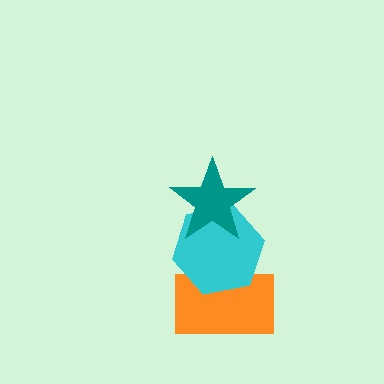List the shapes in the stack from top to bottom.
From top to bottom: the teal star, the cyan hexagon, the orange rectangle.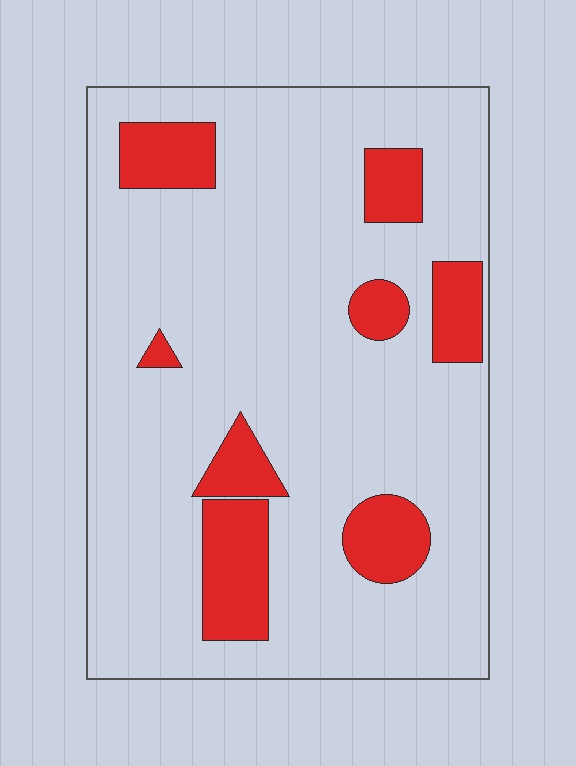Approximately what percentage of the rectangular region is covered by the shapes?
Approximately 15%.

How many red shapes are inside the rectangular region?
8.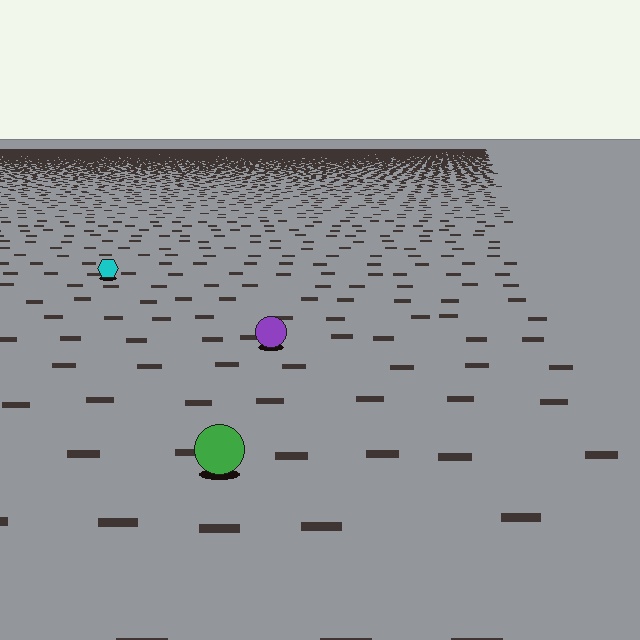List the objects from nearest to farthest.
From nearest to farthest: the green circle, the purple circle, the cyan hexagon.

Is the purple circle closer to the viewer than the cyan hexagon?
Yes. The purple circle is closer — you can tell from the texture gradient: the ground texture is coarser near it.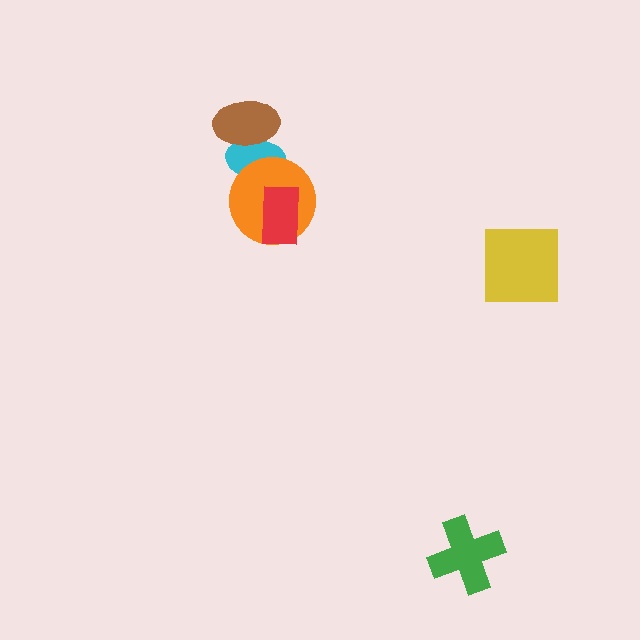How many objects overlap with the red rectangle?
1 object overlaps with the red rectangle.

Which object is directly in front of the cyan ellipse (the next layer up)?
The brown ellipse is directly in front of the cyan ellipse.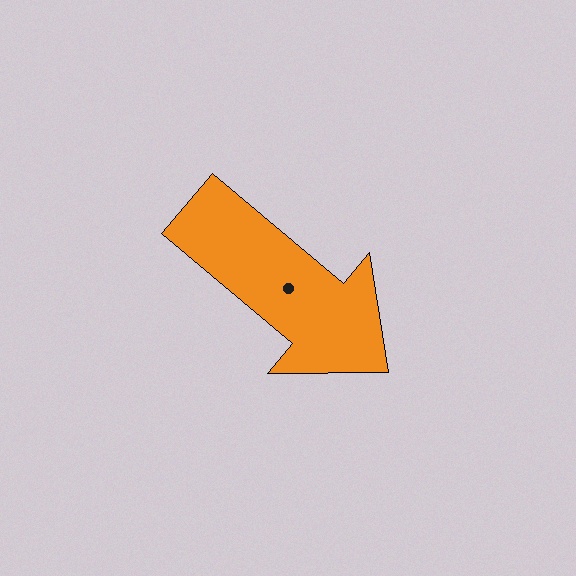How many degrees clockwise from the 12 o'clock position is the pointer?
Approximately 130 degrees.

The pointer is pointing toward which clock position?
Roughly 4 o'clock.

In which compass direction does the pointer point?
Southeast.